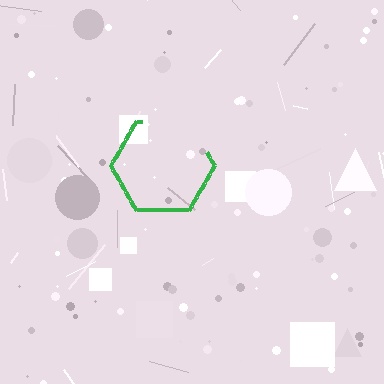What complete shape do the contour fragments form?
The contour fragments form a hexagon.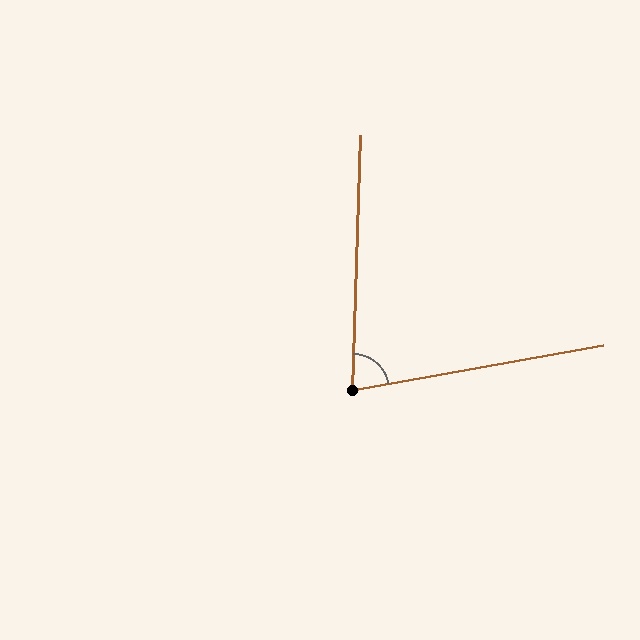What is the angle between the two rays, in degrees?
Approximately 78 degrees.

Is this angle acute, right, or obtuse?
It is acute.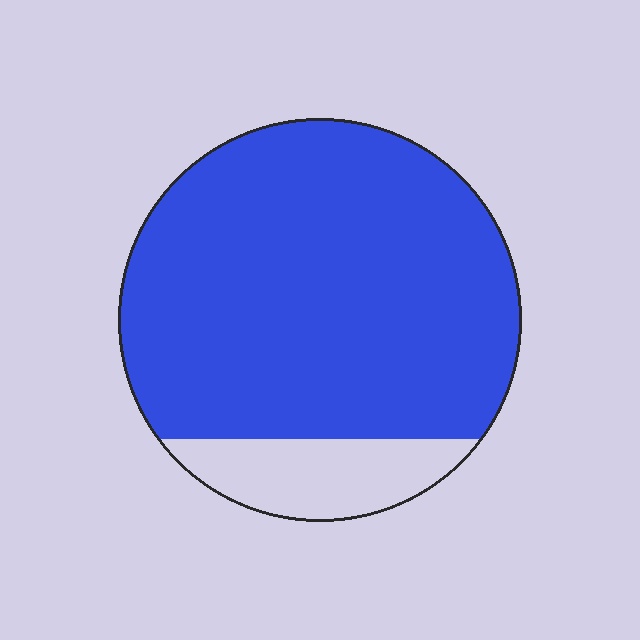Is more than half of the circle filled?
Yes.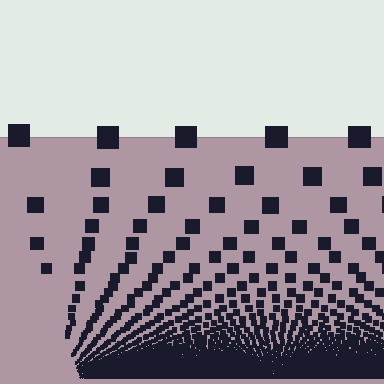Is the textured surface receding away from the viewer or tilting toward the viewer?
The surface appears to tilt toward the viewer. Texture elements get larger and sparser toward the top.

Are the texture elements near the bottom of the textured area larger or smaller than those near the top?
Smaller. The gradient is inverted — elements near the bottom are smaller and denser.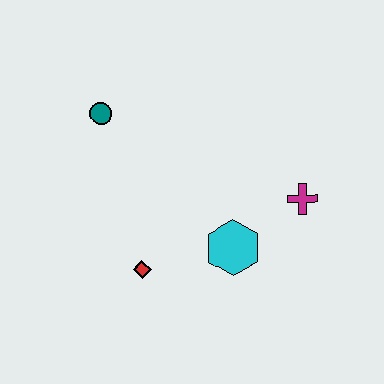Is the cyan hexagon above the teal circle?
No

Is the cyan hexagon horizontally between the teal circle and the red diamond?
No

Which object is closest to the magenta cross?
The cyan hexagon is closest to the magenta cross.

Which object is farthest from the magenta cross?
The teal circle is farthest from the magenta cross.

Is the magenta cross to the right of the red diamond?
Yes